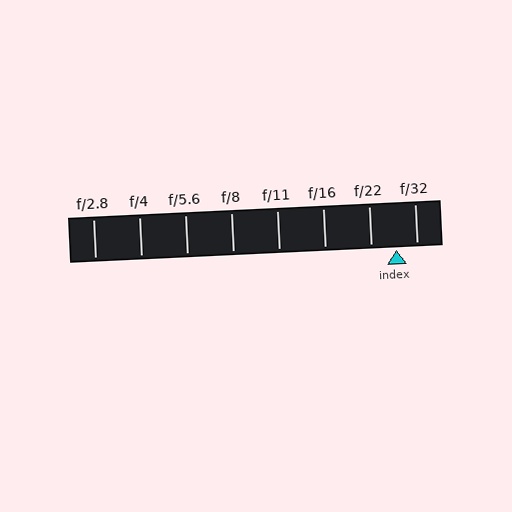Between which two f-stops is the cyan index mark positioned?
The index mark is between f/22 and f/32.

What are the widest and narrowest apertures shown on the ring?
The widest aperture shown is f/2.8 and the narrowest is f/32.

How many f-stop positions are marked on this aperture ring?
There are 8 f-stop positions marked.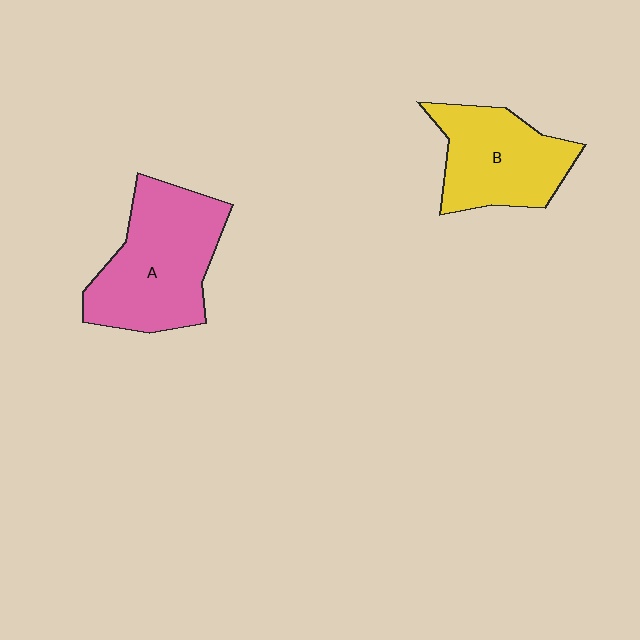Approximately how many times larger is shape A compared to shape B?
Approximately 1.3 times.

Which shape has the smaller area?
Shape B (yellow).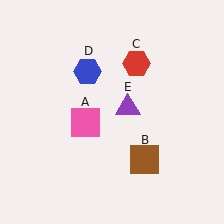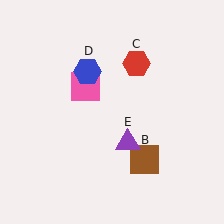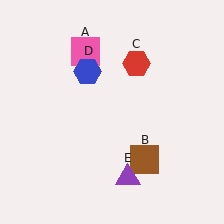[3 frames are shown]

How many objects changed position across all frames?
2 objects changed position: pink square (object A), purple triangle (object E).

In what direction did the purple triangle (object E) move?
The purple triangle (object E) moved down.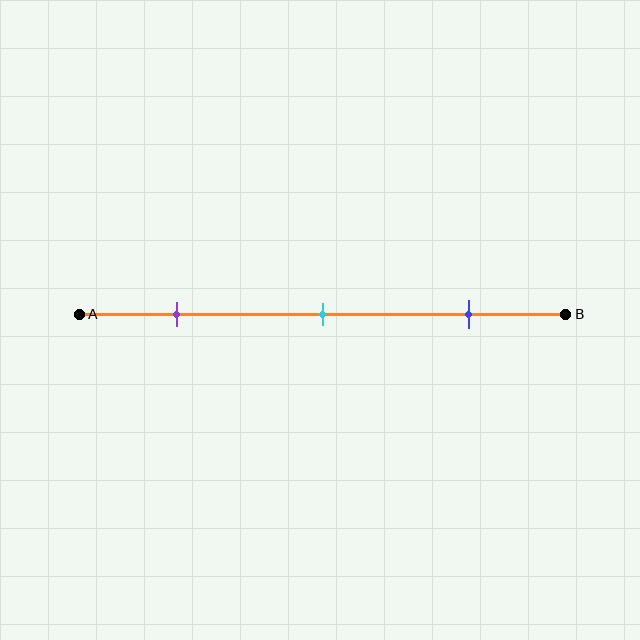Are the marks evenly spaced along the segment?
Yes, the marks are approximately evenly spaced.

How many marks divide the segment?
There are 3 marks dividing the segment.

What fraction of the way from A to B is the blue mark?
The blue mark is approximately 80% (0.8) of the way from A to B.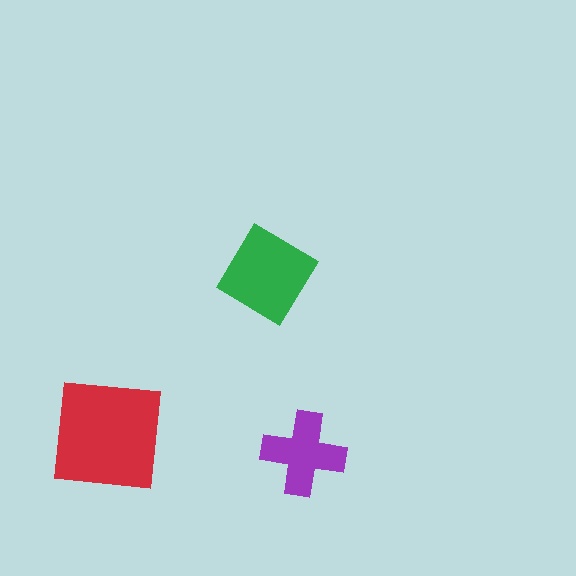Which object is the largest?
The red square.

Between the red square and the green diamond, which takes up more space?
The red square.